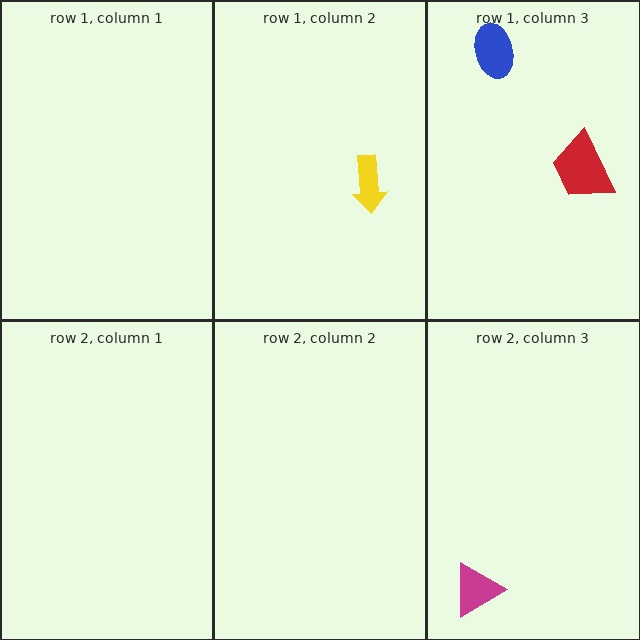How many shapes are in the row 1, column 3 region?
2.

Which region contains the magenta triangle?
The row 2, column 3 region.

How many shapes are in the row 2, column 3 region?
1.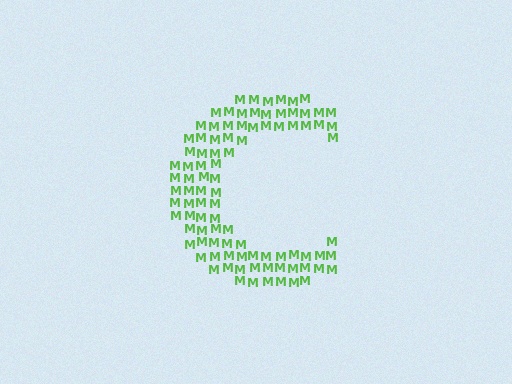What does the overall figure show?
The overall figure shows the letter C.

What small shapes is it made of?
It is made of small letter M's.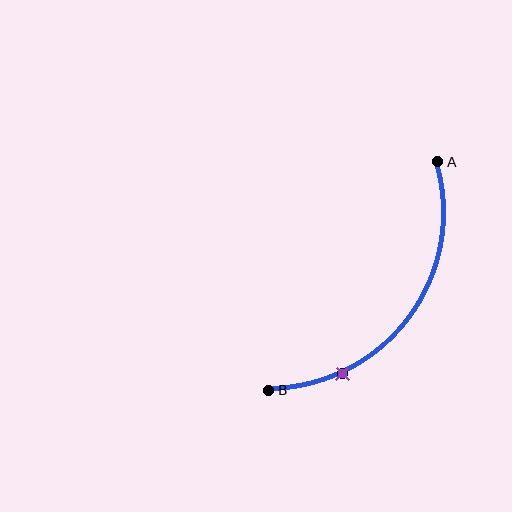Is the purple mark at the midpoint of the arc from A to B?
No. The purple mark lies on the arc but is closer to endpoint B. The arc midpoint would be at the point on the curve equidistant along the arc from both A and B.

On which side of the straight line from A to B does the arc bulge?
The arc bulges below and to the right of the straight line connecting A and B.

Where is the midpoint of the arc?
The arc midpoint is the point on the curve farthest from the straight line joining A and B. It sits below and to the right of that line.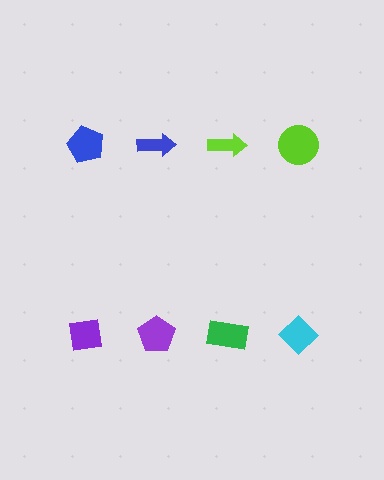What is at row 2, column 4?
A cyan diamond.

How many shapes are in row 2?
4 shapes.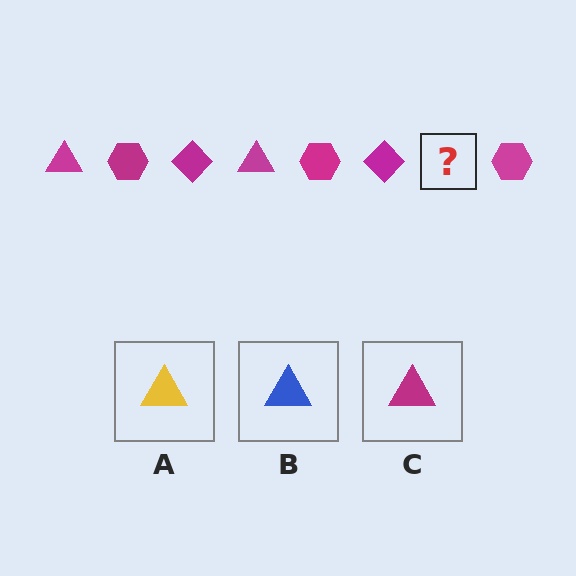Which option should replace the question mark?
Option C.